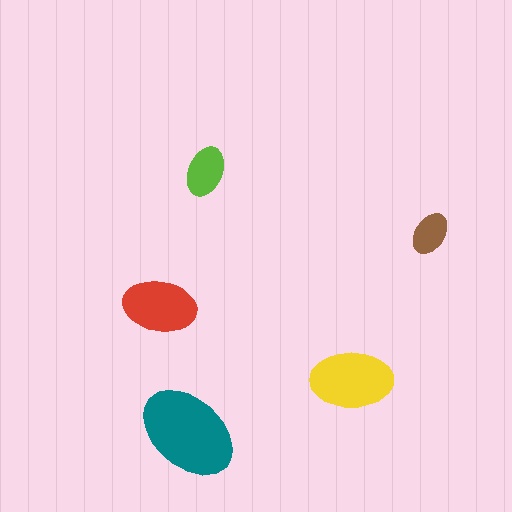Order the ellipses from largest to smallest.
the teal one, the yellow one, the red one, the lime one, the brown one.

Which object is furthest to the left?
The red ellipse is leftmost.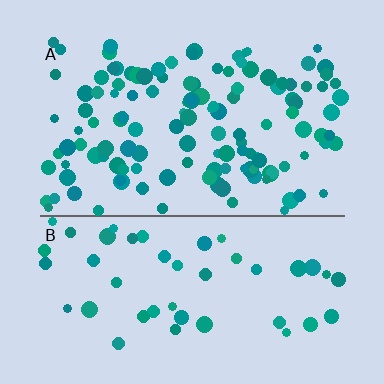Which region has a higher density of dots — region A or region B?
A (the top).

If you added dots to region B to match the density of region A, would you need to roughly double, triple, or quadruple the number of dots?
Approximately triple.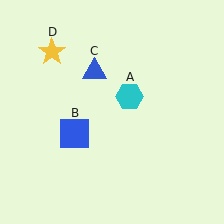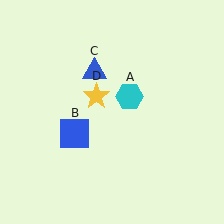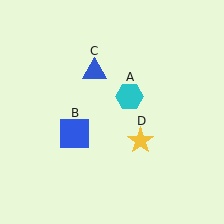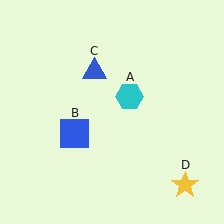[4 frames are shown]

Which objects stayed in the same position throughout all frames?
Cyan hexagon (object A) and blue square (object B) and blue triangle (object C) remained stationary.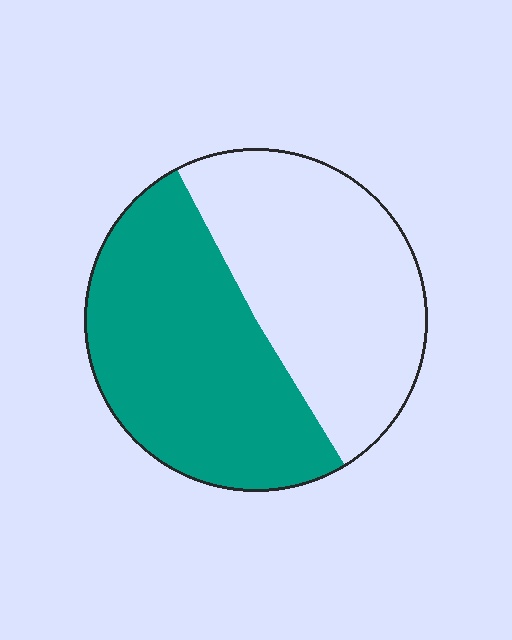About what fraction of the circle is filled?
About one half (1/2).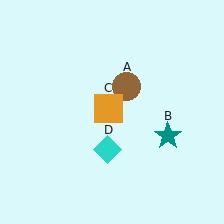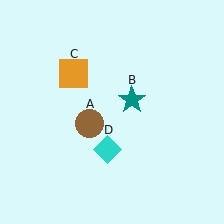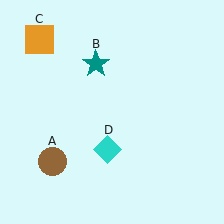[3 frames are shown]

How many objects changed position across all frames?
3 objects changed position: brown circle (object A), teal star (object B), orange square (object C).